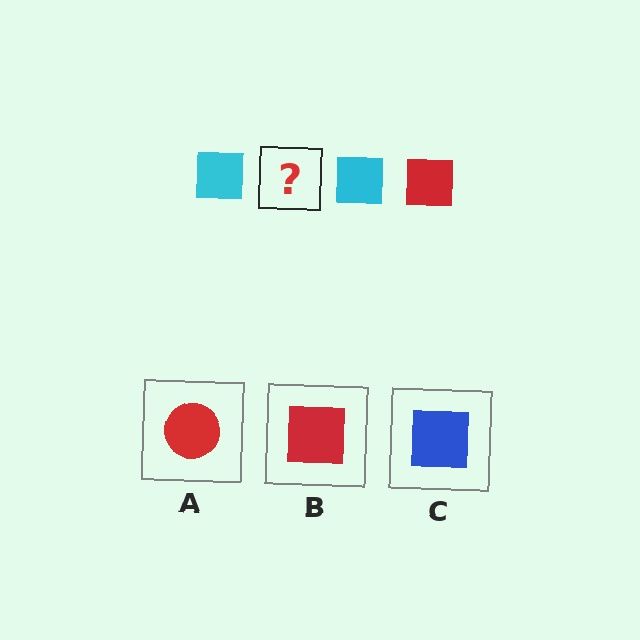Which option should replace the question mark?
Option B.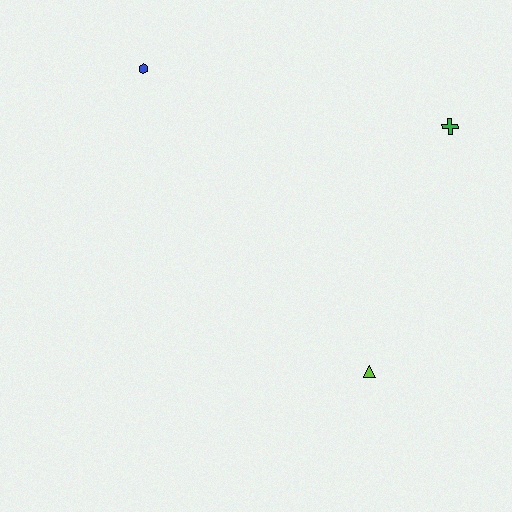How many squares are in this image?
There are no squares.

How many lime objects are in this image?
There is 1 lime object.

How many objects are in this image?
There are 3 objects.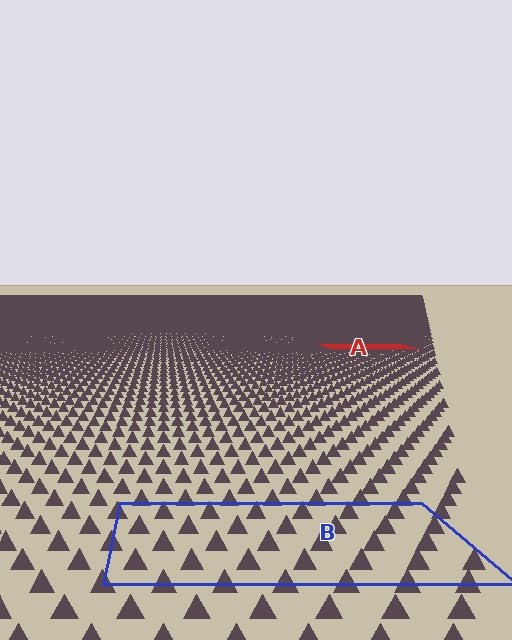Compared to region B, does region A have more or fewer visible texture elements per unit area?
Region A has more texture elements per unit area — they are packed more densely because it is farther away.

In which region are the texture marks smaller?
The texture marks are smaller in region A, because it is farther away.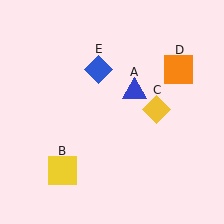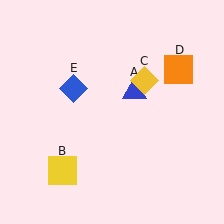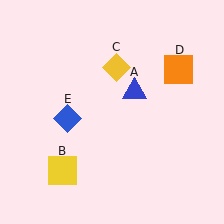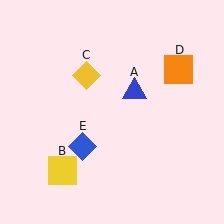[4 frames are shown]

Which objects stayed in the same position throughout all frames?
Blue triangle (object A) and yellow square (object B) and orange square (object D) remained stationary.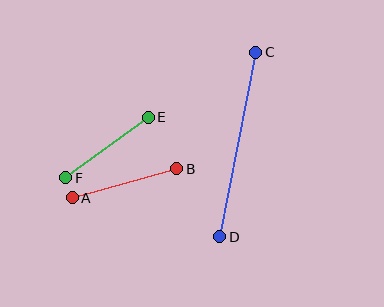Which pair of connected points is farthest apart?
Points C and D are farthest apart.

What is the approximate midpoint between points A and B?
The midpoint is at approximately (124, 183) pixels.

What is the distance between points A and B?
The distance is approximately 108 pixels.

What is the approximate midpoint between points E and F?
The midpoint is at approximately (107, 148) pixels.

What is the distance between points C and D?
The distance is approximately 188 pixels.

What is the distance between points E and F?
The distance is approximately 102 pixels.